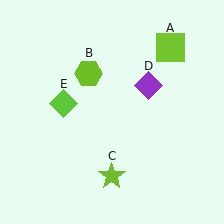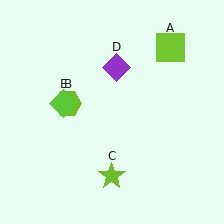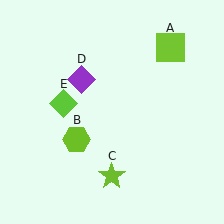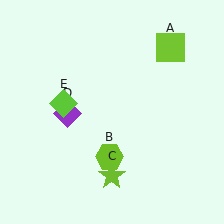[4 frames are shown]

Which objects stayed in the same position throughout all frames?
Lime square (object A) and lime star (object C) and lime diamond (object E) remained stationary.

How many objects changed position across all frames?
2 objects changed position: lime hexagon (object B), purple diamond (object D).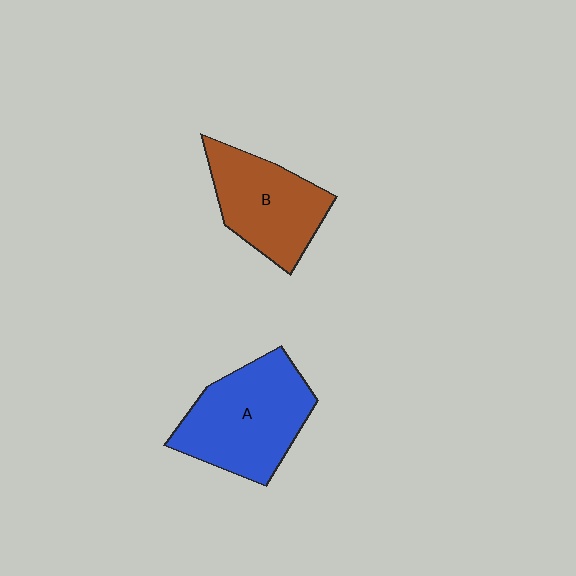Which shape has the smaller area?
Shape B (brown).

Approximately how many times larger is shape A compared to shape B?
Approximately 1.2 times.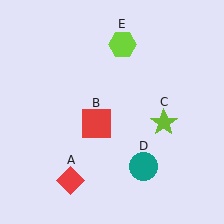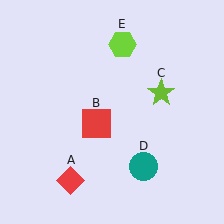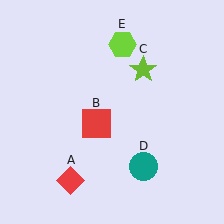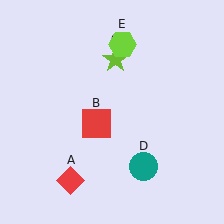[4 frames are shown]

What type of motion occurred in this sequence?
The lime star (object C) rotated counterclockwise around the center of the scene.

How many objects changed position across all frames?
1 object changed position: lime star (object C).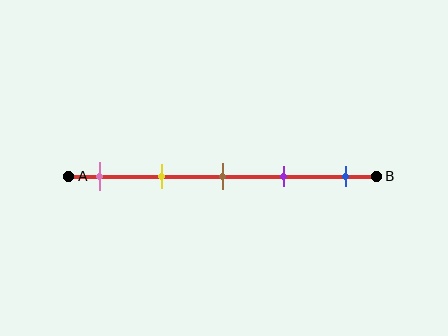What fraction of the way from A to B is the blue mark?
The blue mark is approximately 90% (0.9) of the way from A to B.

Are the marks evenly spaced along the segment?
Yes, the marks are approximately evenly spaced.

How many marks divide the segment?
There are 5 marks dividing the segment.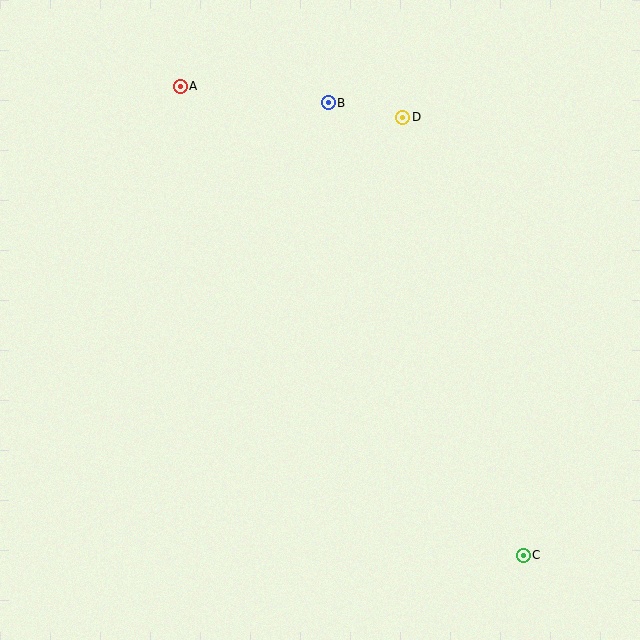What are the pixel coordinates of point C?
Point C is at (523, 555).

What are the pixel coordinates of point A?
Point A is at (180, 86).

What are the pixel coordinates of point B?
Point B is at (328, 103).